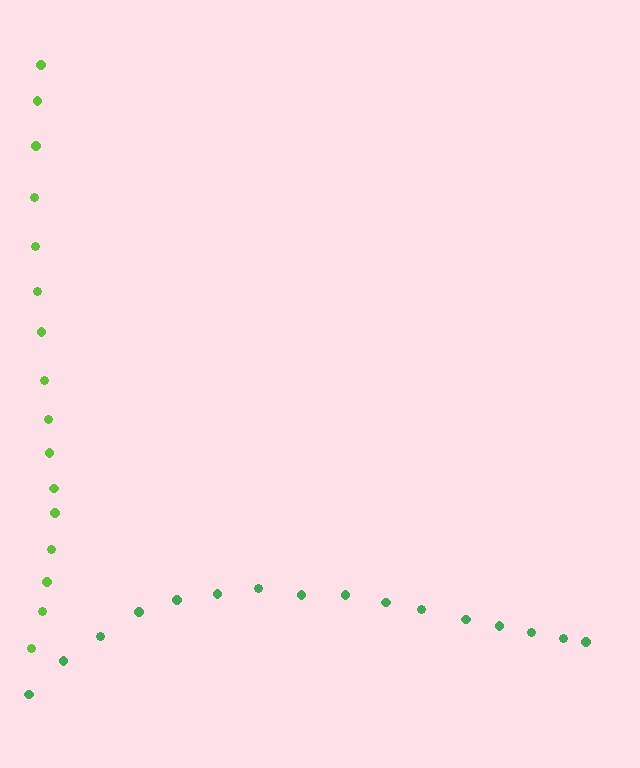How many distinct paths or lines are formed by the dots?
There are 2 distinct paths.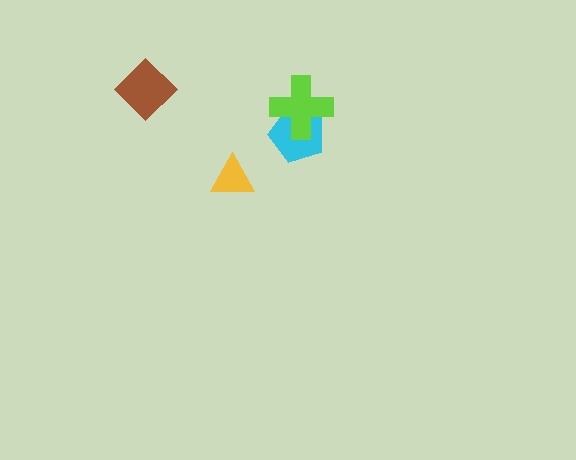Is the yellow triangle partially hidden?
No, no other shape covers it.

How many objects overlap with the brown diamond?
0 objects overlap with the brown diamond.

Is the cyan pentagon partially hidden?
Yes, it is partially covered by another shape.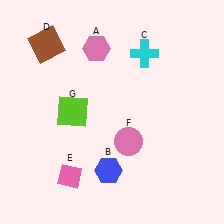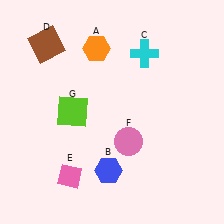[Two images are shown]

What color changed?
The hexagon (A) changed from pink in Image 1 to orange in Image 2.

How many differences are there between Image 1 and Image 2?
There is 1 difference between the two images.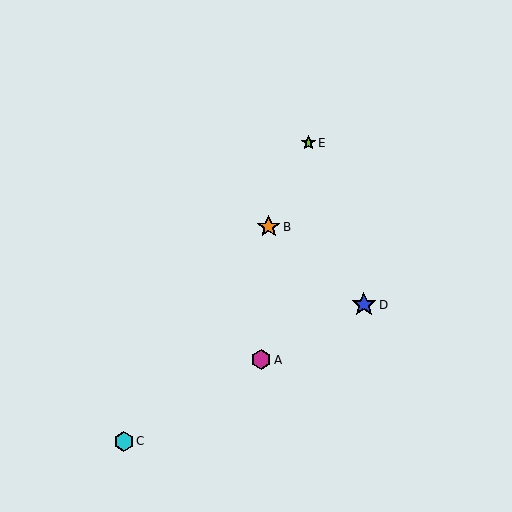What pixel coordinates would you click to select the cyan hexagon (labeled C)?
Click at (124, 441) to select the cyan hexagon C.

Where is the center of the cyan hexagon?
The center of the cyan hexagon is at (124, 441).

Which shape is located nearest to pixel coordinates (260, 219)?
The orange star (labeled B) at (269, 227) is nearest to that location.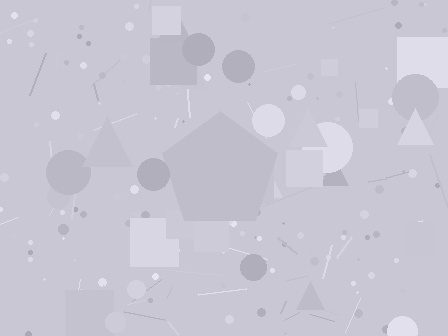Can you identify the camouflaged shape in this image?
The camouflaged shape is a pentagon.